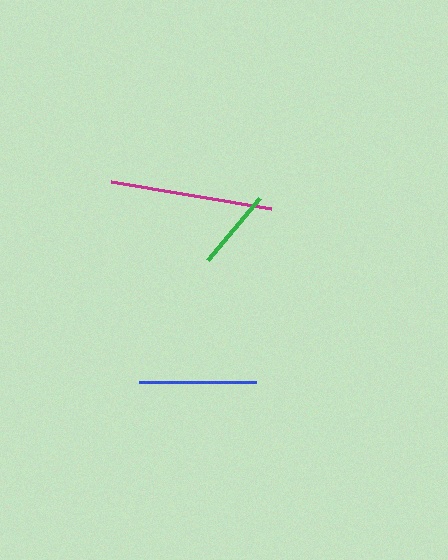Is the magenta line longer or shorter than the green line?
The magenta line is longer than the green line.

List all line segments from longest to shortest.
From longest to shortest: magenta, blue, green.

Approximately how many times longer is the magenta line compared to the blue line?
The magenta line is approximately 1.4 times the length of the blue line.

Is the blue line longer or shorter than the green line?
The blue line is longer than the green line.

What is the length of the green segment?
The green segment is approximately 82 pixels long.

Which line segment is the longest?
The magenta line is the longest at approximately 162 pixels.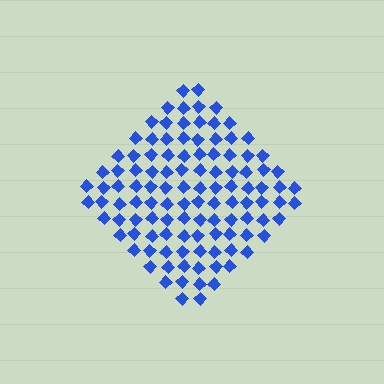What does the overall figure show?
The overall figure shows a diamond.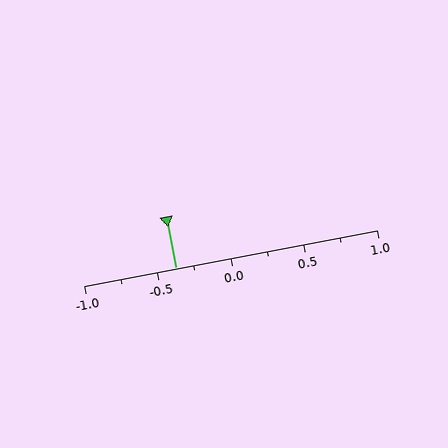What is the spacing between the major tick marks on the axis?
The major ticks are spaced 0.5 apart.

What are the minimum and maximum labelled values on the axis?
The axis runs from -1.0 to 1.0.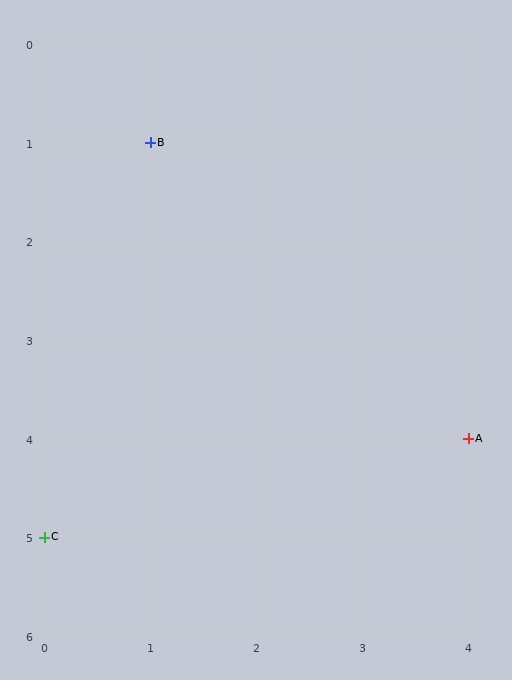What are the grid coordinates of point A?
Point A is at grid coordinates (4, 4).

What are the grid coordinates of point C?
Point C is at grid coordinates (0, 5).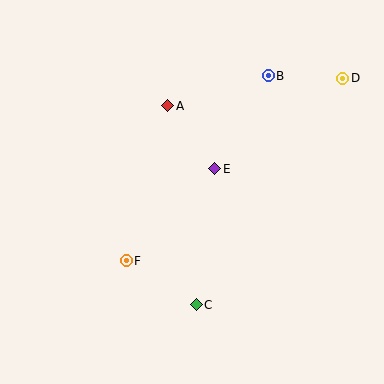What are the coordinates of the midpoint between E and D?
The midpoint between E and D is at (279, 124).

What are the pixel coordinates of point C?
Point C is at (196, 305).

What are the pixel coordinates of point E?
Point E is at (215, 169).